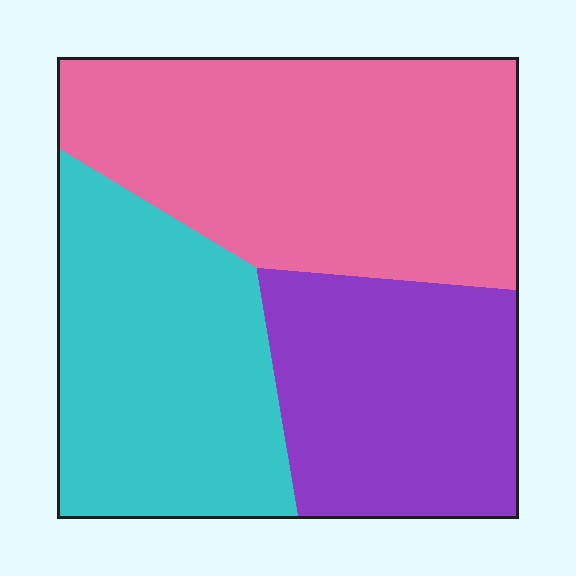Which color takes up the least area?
Purple, at roughly 25%.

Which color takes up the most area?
Pink, at roughly 40%.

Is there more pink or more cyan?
Pink.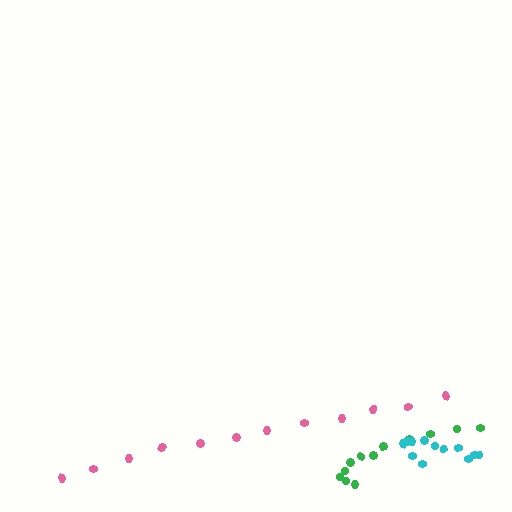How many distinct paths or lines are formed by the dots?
There are 3 distinct paths.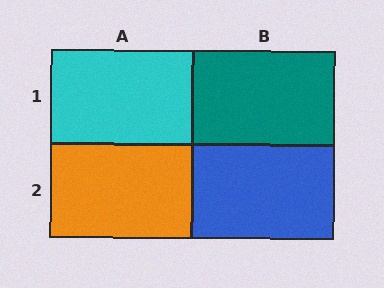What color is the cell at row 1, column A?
Cyan.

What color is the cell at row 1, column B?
Teal.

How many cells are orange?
1 cell is orange.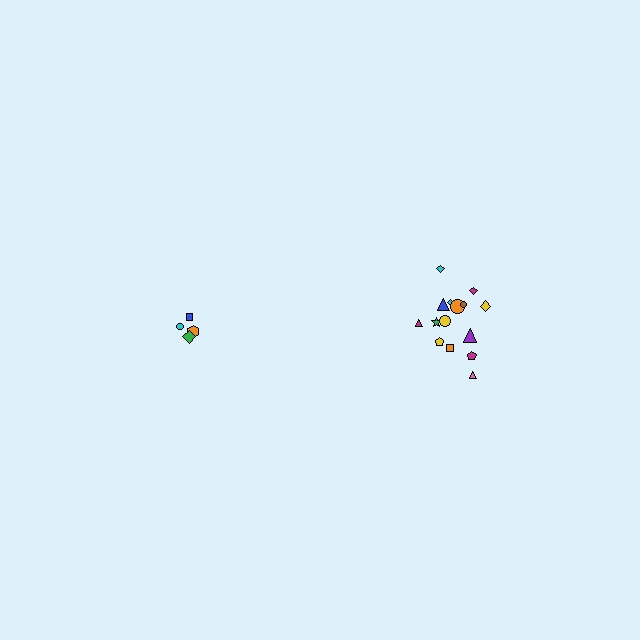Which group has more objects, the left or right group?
The right group.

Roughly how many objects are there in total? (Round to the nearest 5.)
Roughly 20 objects in total.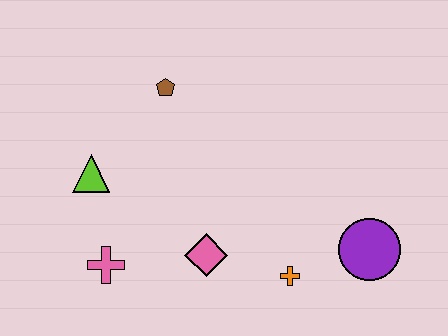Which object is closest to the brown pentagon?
The lime triangle is closest to the brown pentagon.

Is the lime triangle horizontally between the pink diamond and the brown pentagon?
No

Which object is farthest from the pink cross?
The purple circle is farthest from the pink cross.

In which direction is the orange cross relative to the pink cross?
The orange cross is to the right of the pink cross.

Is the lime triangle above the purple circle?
Yes